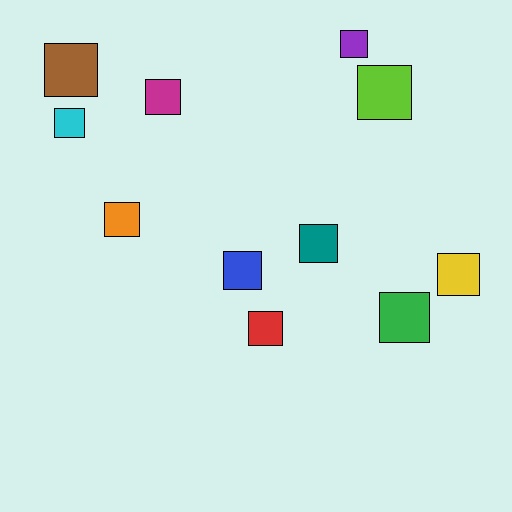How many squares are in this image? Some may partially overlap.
There are 11 squares.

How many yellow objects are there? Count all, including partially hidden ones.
There is 1 yellow object.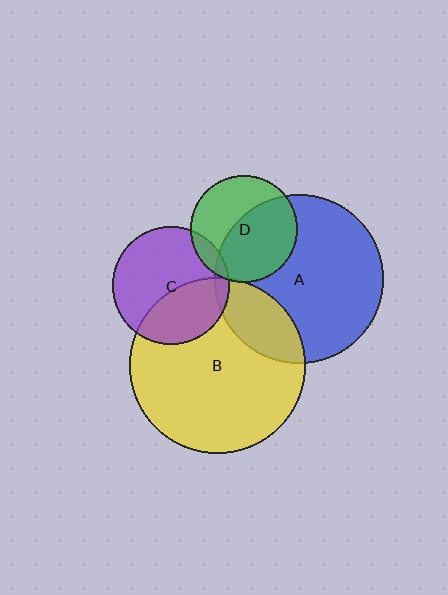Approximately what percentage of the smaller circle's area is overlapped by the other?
Approximately 20%.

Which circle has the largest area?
Circle B (yellow).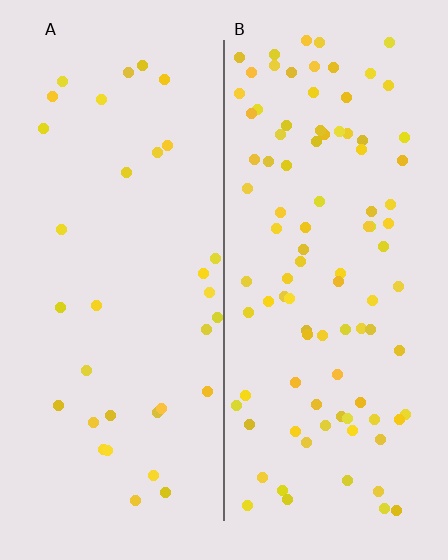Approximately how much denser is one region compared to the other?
Approximately 2.9× — region B over region A.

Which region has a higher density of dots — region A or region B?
B (the right).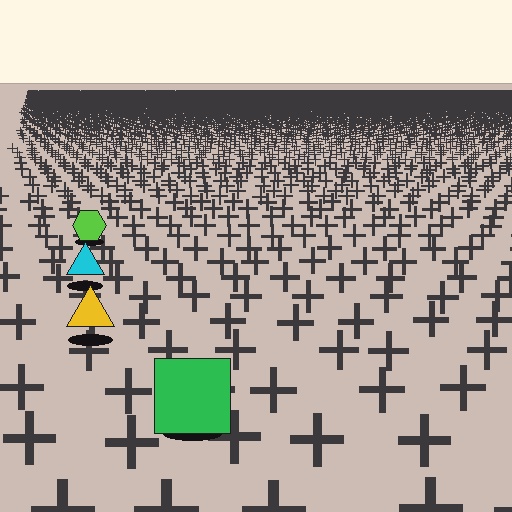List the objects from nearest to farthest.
From nearest to farthest: the green square, the yellow triangle, the cyan triangle, the lime hexagon.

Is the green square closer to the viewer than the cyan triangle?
Yes. The green square is closer — you can tell from the texture gradient: the ground texture is coarser near it.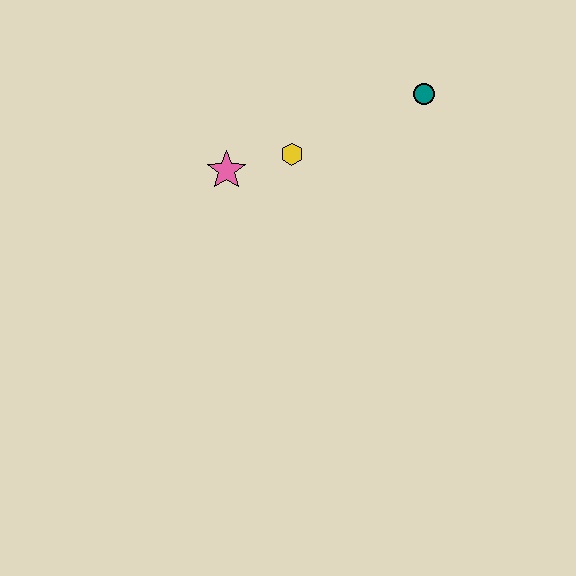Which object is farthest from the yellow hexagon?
The teal circle is farthest from the yellow hexagon.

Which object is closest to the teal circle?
The yellow hexagon is closest to the teal circle.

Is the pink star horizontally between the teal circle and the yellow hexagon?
No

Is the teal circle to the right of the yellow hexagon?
Yes